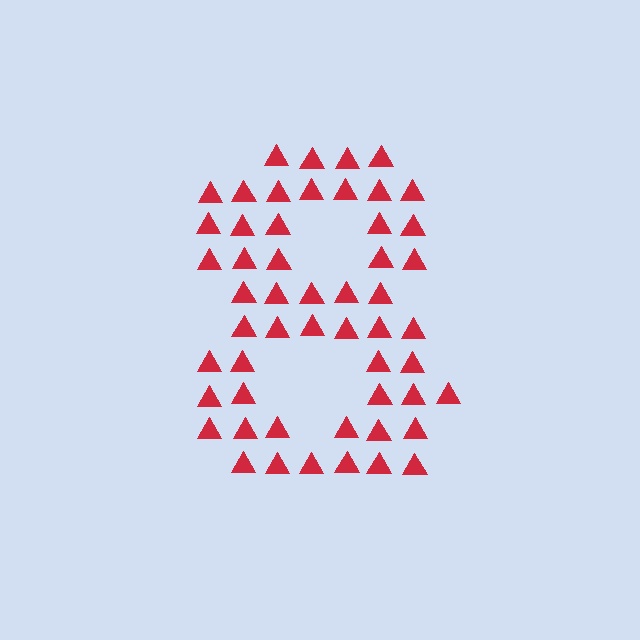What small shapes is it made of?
It is made of small triangles.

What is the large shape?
The large shape is the digit 8.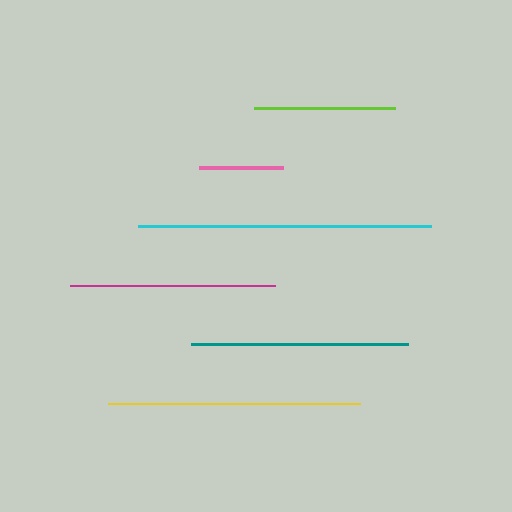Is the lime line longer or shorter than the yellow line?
The yellow line is longer than the lime line.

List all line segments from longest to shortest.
From longest to shortest: cyan, yellow, teal, magenta, lime, pink.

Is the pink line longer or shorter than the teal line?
The teal line is longer than the pink line.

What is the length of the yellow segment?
The yellow segment is approximately 253 pixels long.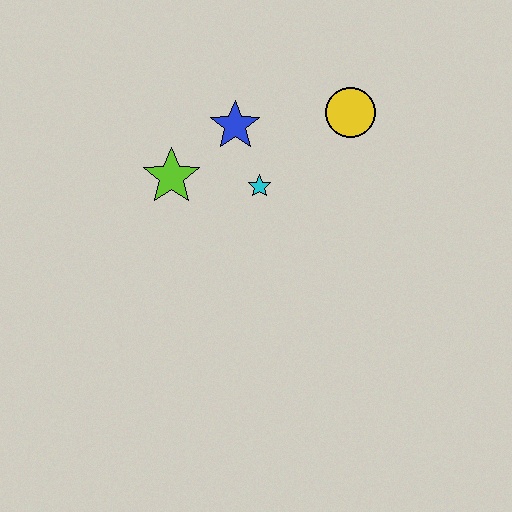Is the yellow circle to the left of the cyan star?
No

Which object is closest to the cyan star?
The blue star is closest to the cyan star.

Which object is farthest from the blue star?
The yellow circle is farthest from the blue star.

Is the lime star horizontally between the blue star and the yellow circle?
No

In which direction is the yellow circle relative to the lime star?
The yellow circle is to the right of the lime star.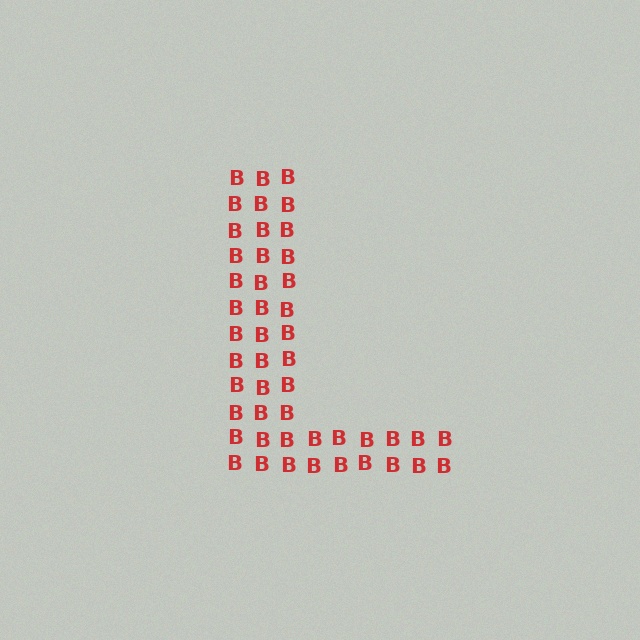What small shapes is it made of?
It is made of small letter B's.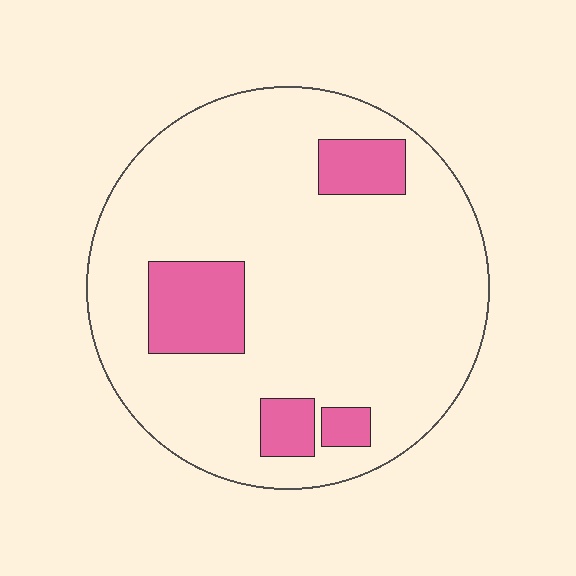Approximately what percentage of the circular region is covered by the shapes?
Approximately 15%.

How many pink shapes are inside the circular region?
4.